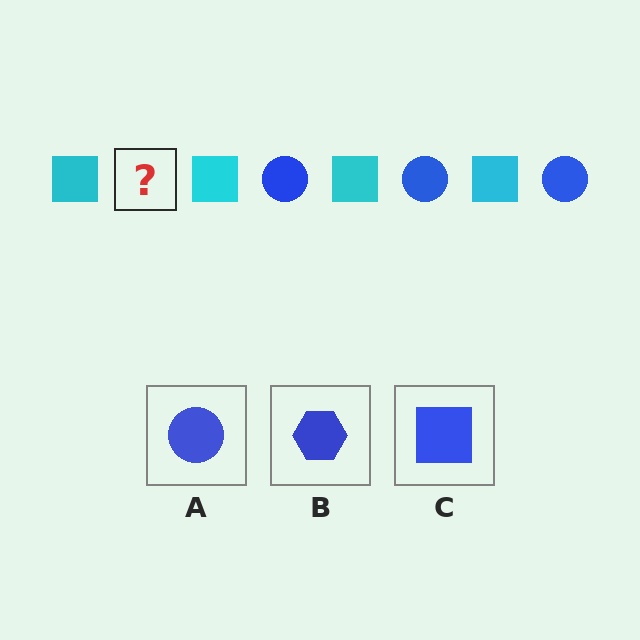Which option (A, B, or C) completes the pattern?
A.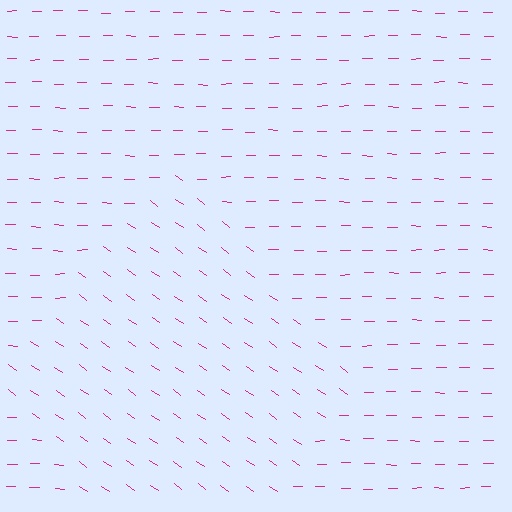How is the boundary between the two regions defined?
The boundary is defined purely by a change in line orientation (approximately 35 degrees difference). All lines are the same color and thickness.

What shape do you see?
I see a diamond.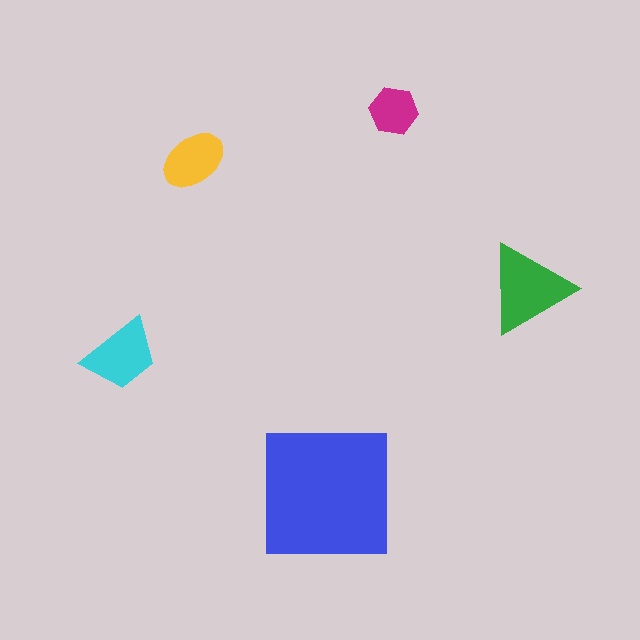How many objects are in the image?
There are 5 objects in the image.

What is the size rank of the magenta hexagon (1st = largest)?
5th.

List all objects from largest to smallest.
The blue square, the green triangle, the cyan trapezoid, the yellow ellipse, the magenta hexagon.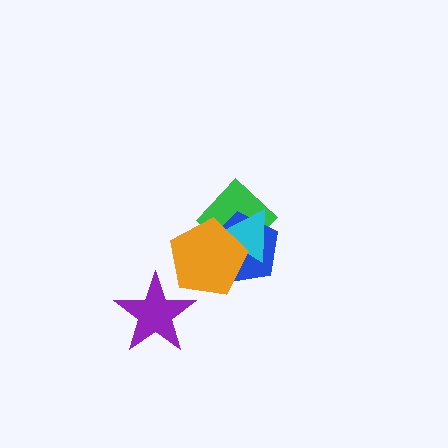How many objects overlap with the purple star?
0 objects overlap with the purple star.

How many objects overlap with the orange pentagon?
3 objects overlap with the orange pentagon.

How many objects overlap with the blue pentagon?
3 objects overlap with the blue pentagon.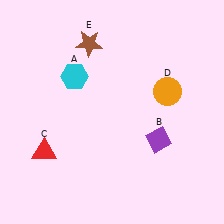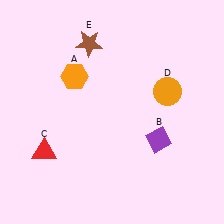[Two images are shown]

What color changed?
The hexagon (A) changed from cyan in Image 1 to orange in Image 2.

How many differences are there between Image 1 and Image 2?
There is 1 difference between the two images.